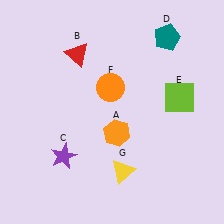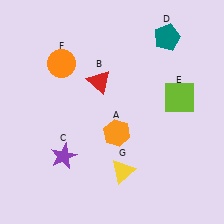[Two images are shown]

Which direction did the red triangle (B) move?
The red triangle (B) moved down.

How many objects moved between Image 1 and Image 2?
2 objects moved between the two images.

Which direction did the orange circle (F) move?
The orange circle (F) moved left.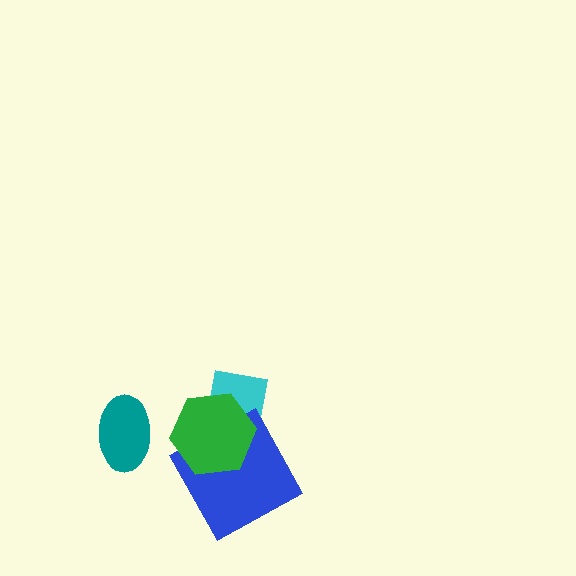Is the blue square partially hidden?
Yes, it is partially covered by another shape.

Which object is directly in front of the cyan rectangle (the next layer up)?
The blue square is directly in front of the cyan rectangle.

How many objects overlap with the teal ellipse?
0 objects overlap with the teal ellipse.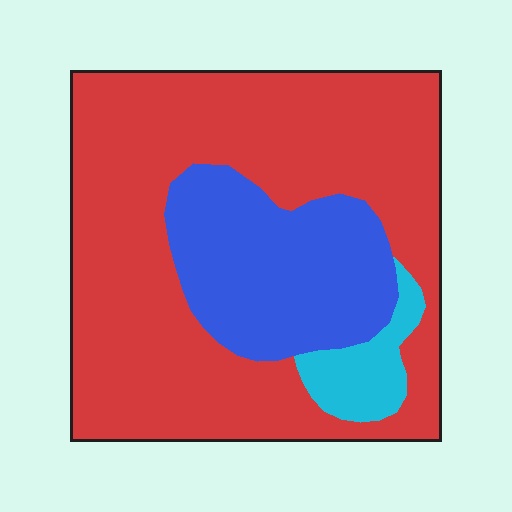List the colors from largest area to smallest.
From largest to smallest: red, blue, cyan.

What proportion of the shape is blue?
Blue covers roughly 25% of the shape.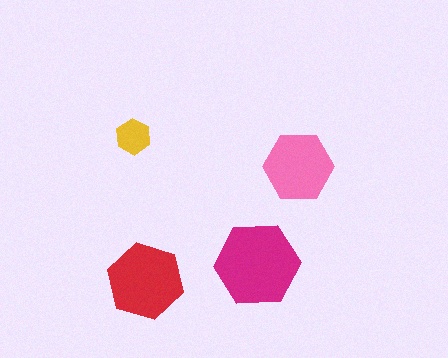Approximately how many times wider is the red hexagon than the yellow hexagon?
About 2 times wider.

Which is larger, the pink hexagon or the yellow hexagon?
The pink one.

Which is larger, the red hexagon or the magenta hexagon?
The magenta one.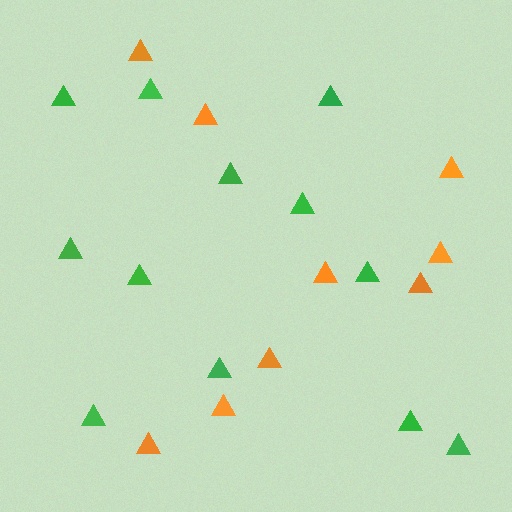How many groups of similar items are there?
There are 2 groups: one group of orange triangles (9) and one group of green triangles (12).